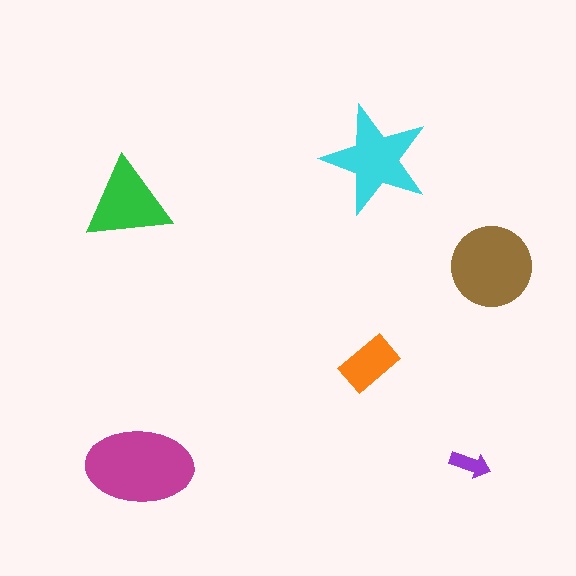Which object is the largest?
The magenta ellipse.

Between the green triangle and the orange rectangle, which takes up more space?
The green triangle.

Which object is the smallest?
The purple arrow.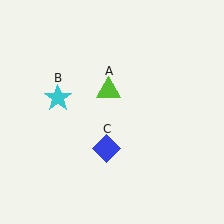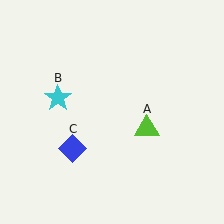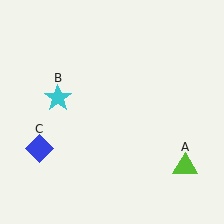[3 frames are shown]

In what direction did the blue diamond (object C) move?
The blue diamond (object C) moved left.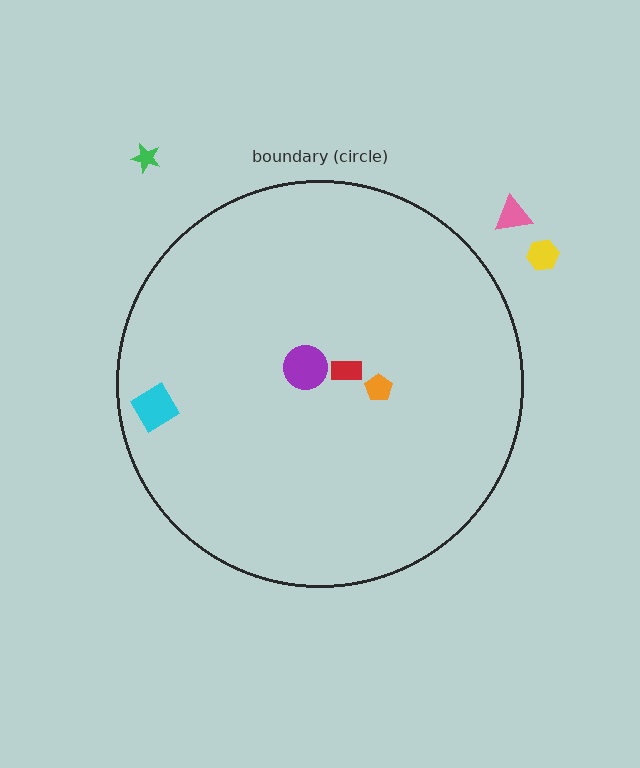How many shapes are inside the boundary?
4 inside, 3 outside.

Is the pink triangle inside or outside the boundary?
Outside.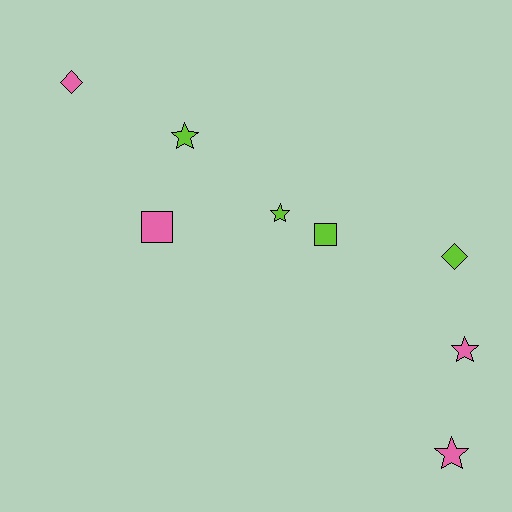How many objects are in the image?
There are 8 objects.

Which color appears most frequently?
Pink, with 4 objects.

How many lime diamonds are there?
There is 1 lime diamond.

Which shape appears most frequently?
Star, with 4 objects.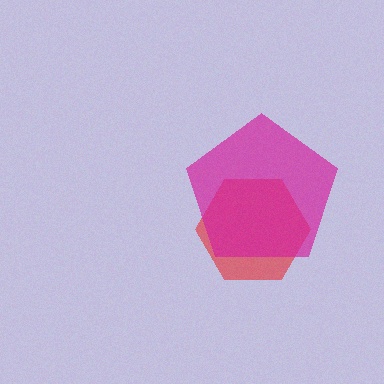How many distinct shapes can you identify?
There are 2 distinct shapes: a red hexagon, a magenta pentagon.